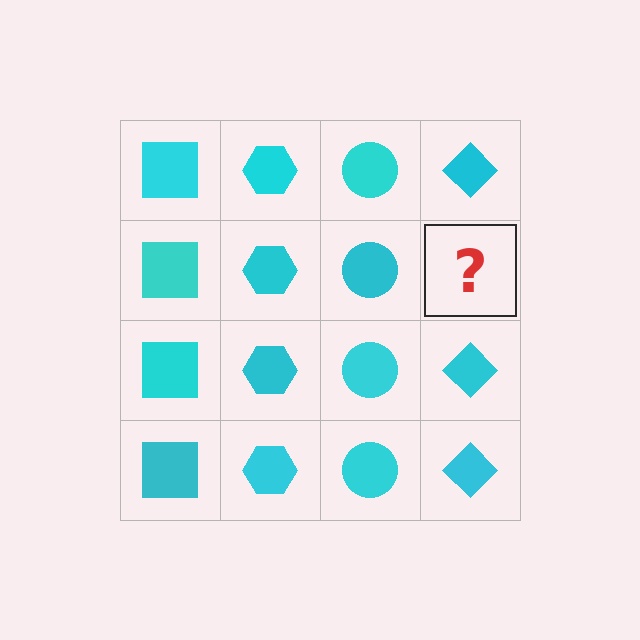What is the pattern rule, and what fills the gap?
The rule is that each column has a consistent shape. The gap should be filled with a cyan diamond.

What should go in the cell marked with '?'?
The missing cell should contain a cyan diamond.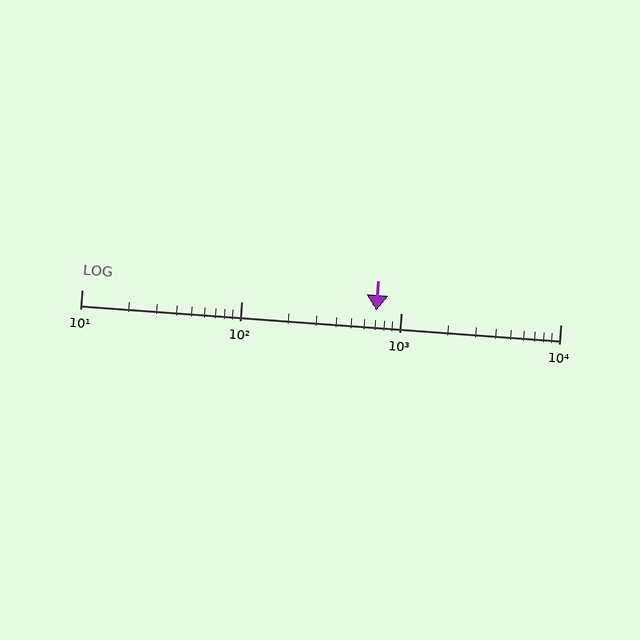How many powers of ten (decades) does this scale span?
The scale spans 3 decades, from 10 to 10000.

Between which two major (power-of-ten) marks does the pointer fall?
The pointer is between 100 and 1000.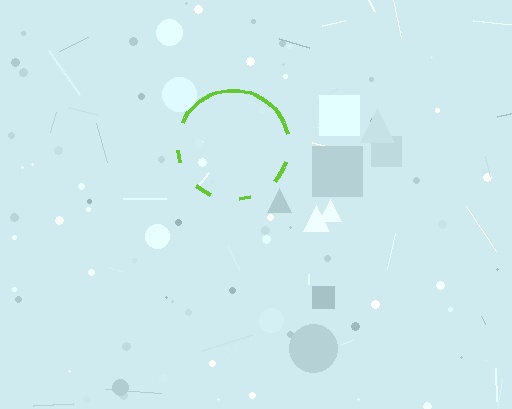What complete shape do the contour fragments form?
The contour fragments form a circle.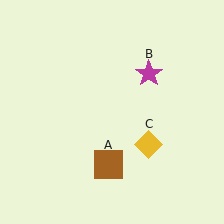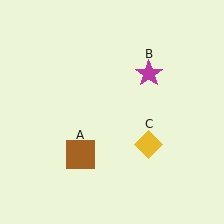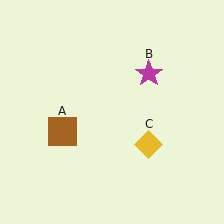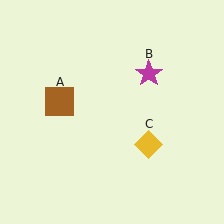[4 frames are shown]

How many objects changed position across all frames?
1 object changed position: brown square (object A).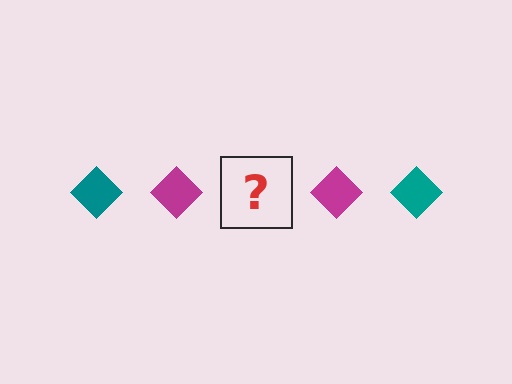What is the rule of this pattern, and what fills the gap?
The rule is that the pattern cycles through teal, magenta diamonds. The gap should be filled with a teal diamond.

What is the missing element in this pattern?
The missing element is a teal diamond.